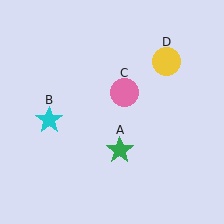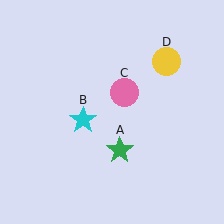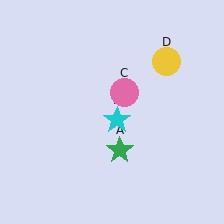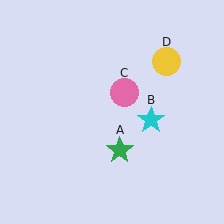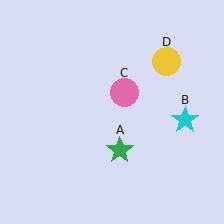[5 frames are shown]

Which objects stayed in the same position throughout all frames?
Green star (object A) and pink circle (object C) and yellow circle (object D) remained stationary.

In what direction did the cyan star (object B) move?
The cyan star (object B) moved right.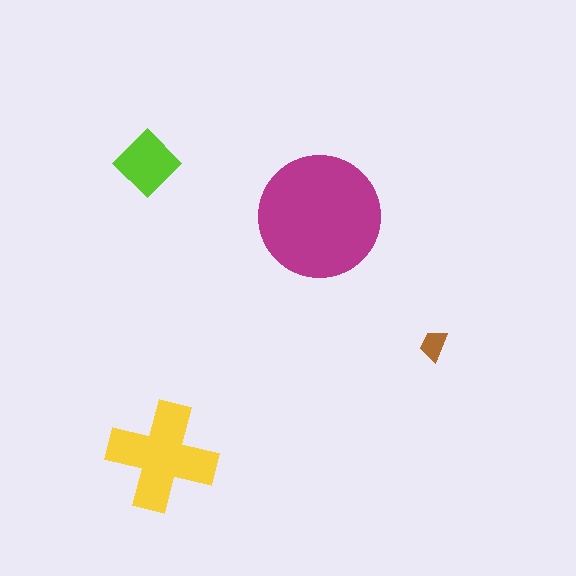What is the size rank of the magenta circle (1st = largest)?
1st.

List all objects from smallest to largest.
The brown trapezoid, the lime diamond, the yellow cross, the magenta circle.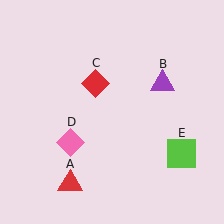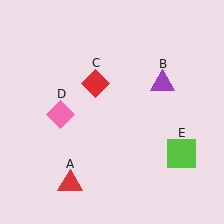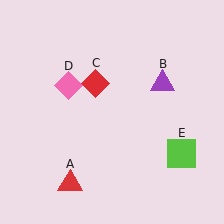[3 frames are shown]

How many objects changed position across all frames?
1 object changed position: pink diamond (object D).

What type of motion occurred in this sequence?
The pink diamond (object D) rotated clockwise around the center of the scene.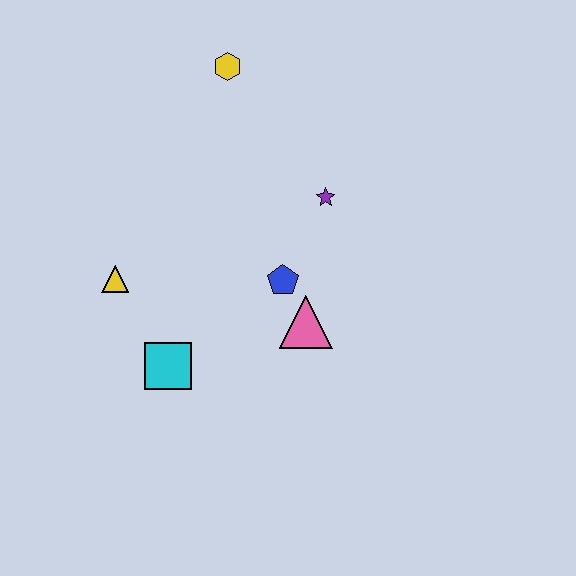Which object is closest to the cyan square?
The yellow triangle is closest to the cyan square.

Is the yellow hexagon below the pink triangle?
No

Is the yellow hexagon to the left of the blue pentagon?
Yes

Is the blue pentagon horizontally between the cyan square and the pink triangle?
Yes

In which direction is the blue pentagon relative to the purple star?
The blue pentagon is below the purple star.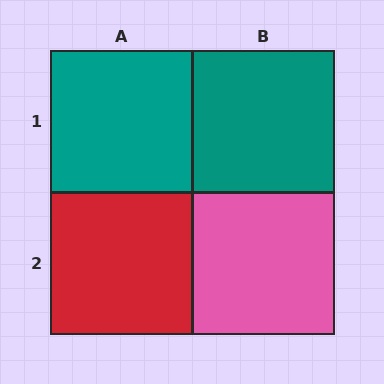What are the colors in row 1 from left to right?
Teal, teal.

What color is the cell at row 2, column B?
Pink.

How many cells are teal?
2 cells are teal.